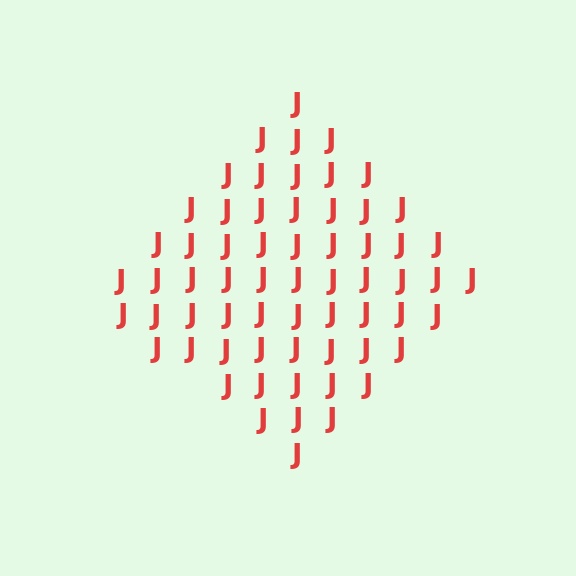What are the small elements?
The small elements are letter J's.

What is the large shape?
The large shape is a diamond.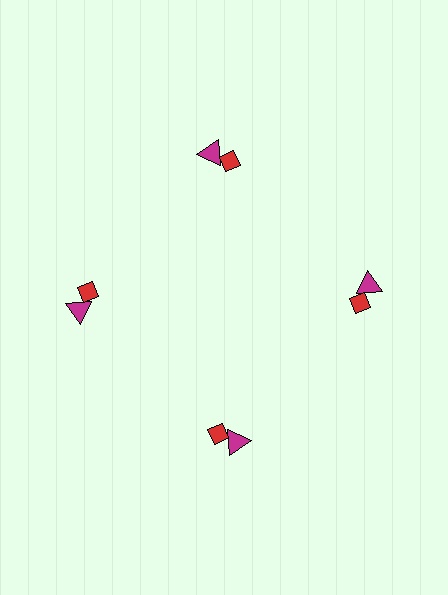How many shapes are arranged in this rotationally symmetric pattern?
There are 8 shapes, arranged in 4 groups of 2.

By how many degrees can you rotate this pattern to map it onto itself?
The pattern maps onto itself every 90 degrees of rotation.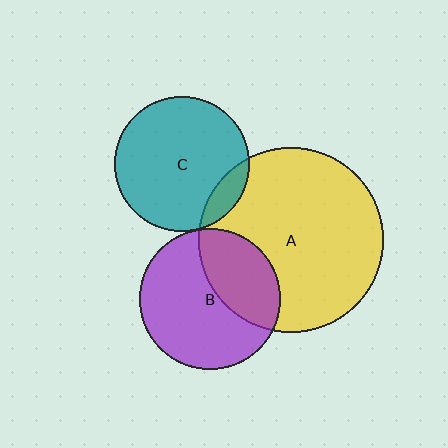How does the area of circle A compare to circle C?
Approximately 1.9 times.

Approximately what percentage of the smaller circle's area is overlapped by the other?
Approximately 35%.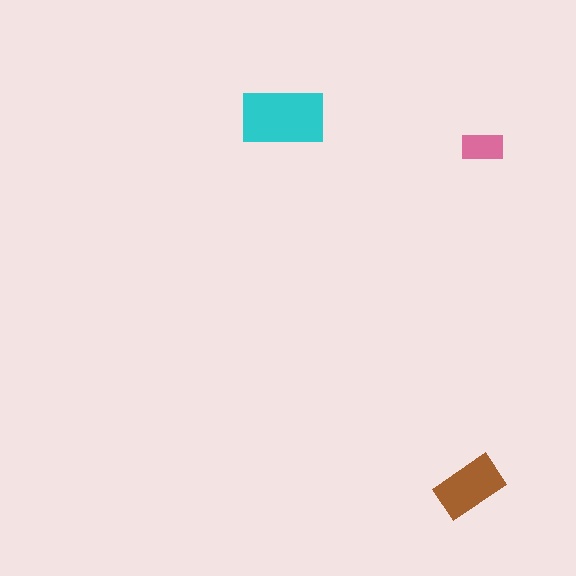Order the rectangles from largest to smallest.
the cyan one, the brown one, the pink one.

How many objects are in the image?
There are 3 objects in the image.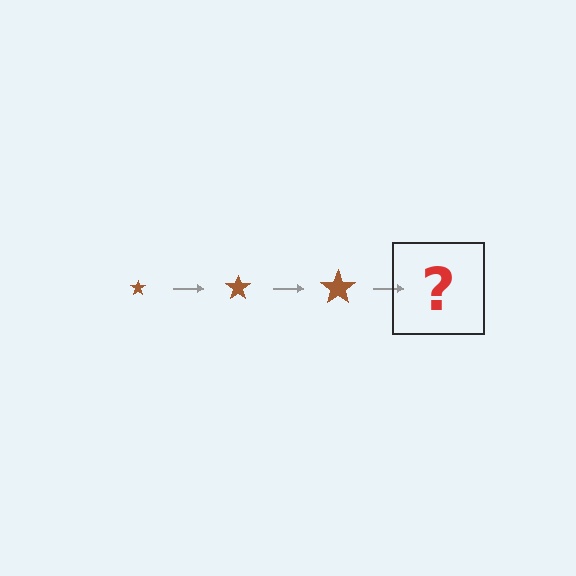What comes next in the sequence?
The next element should be a brown star, larger than the previous one.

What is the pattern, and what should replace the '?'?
The pattern is that the star gets progressively larger each step. The '?' should be a brown star, larger than the previous one.